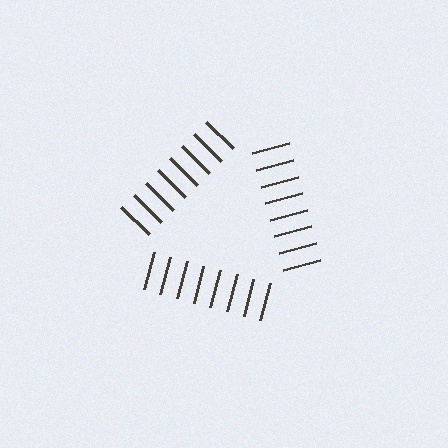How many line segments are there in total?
24 — 8 along each of the 3 edges.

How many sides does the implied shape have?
3 sides — the line-ends trace a triangle.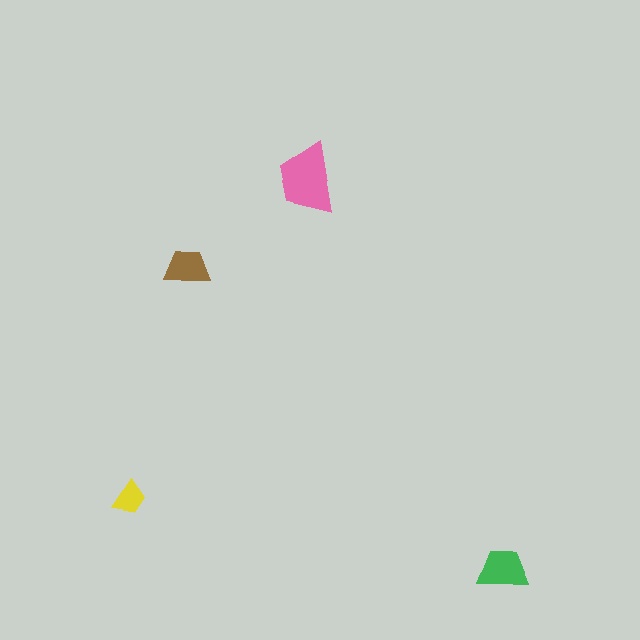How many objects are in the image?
There are 4 objects in the image.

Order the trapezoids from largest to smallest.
the pink one, the green one, the brown one, the yellow one.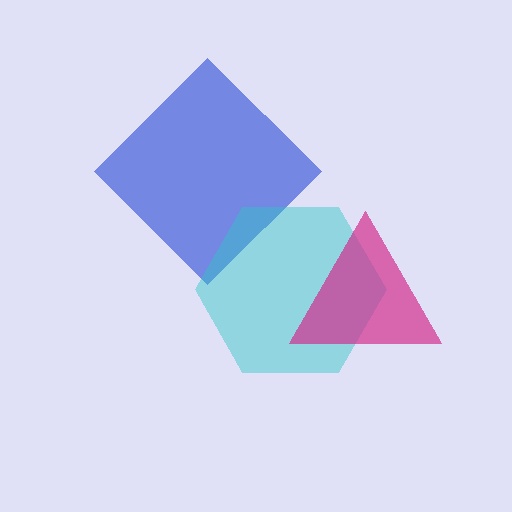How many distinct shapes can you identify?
There are 3 distinct shapes: a blue diamond, a cyan hexagon, a magenta triangle.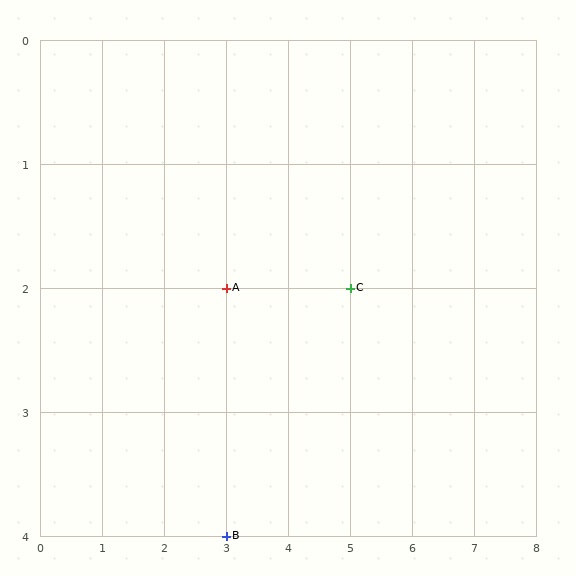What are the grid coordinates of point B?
Point B is at grid coordinates (3, 4).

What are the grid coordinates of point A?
Point A is at grid coordinates (3, 2).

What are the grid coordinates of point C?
Point C is at grid coordinates (5, 2).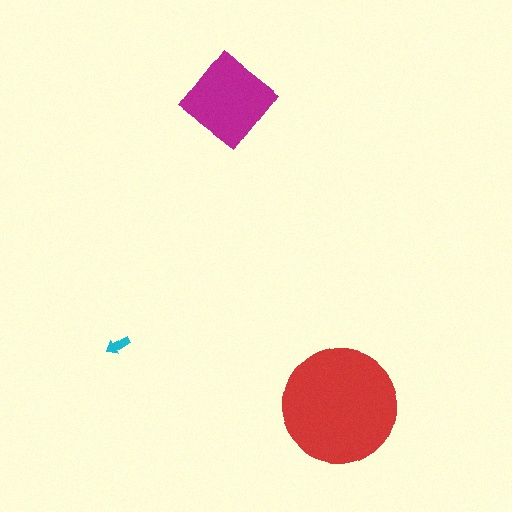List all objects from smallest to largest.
The cyan arrow, the magenta diamond, the red circle.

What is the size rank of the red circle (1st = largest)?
1st.